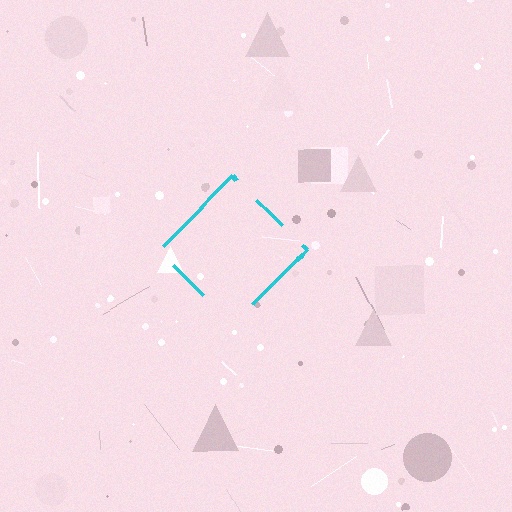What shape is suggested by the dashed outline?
The dashed outline suggests a diamond.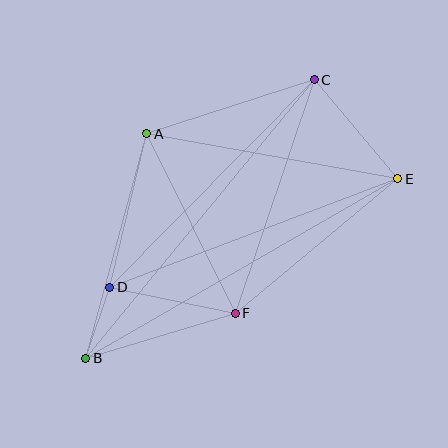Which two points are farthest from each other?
Points B and C are farthest from each other.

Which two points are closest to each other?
Points B and D are closest to each other.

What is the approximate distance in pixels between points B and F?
The distance between B and F is approximately 156 pixels.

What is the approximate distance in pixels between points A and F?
The distance between A and F is approximately 200 pixels.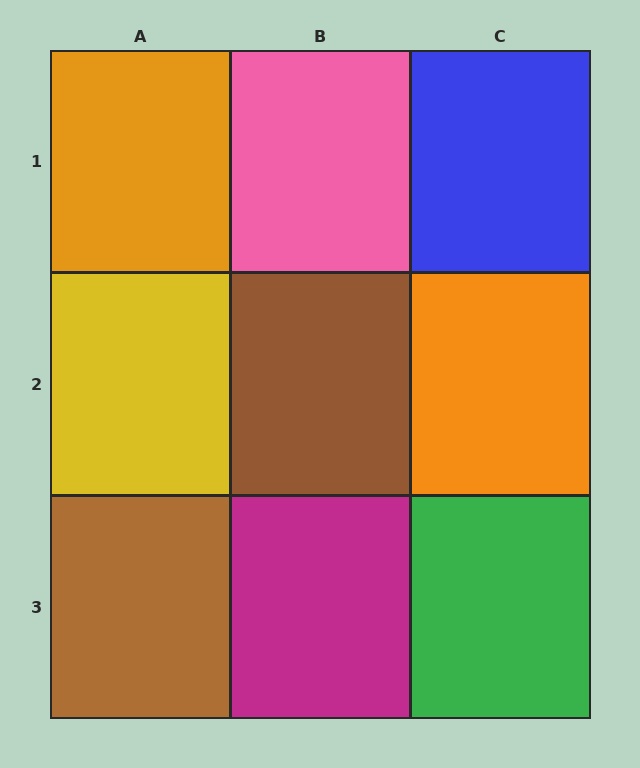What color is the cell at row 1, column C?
Blue.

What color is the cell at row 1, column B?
Pink.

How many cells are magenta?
1 cell is magenta.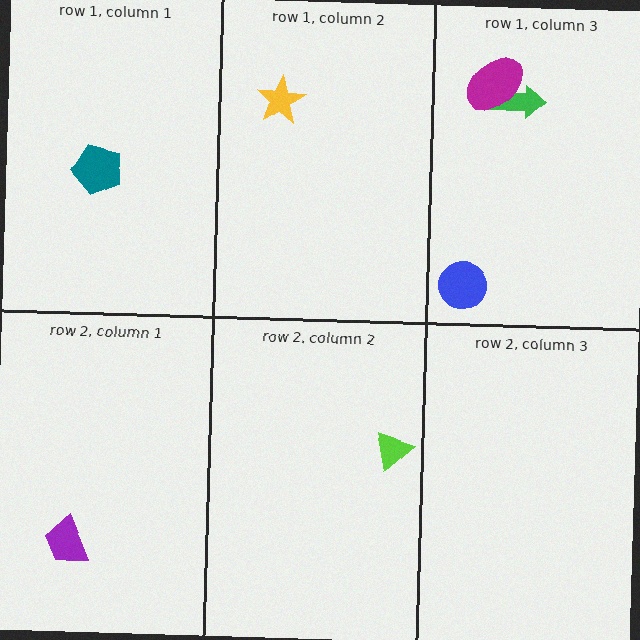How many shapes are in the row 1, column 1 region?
1.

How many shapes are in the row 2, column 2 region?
1.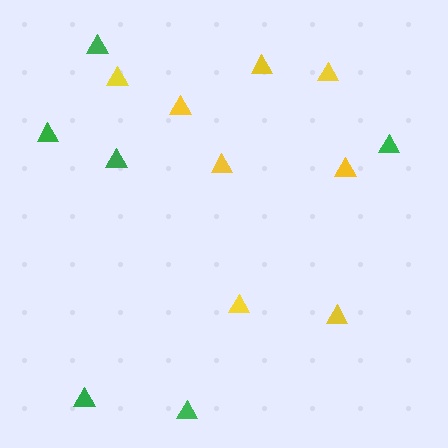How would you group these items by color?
There are 2 groups: one group of green triangles (6) and one group of yellow triangles (8).